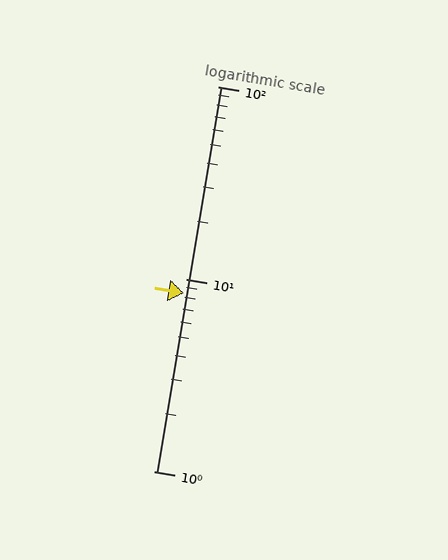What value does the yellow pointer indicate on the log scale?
The pointer indicates approximately 8.4.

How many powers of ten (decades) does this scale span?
The scale spans 2 decades, from 1 to 100.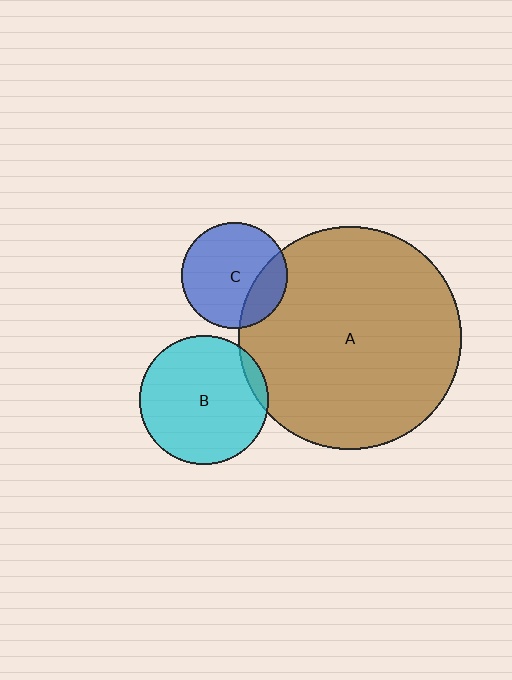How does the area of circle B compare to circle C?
Approximately 1.5 times.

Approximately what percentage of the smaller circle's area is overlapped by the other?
Approximately 25%.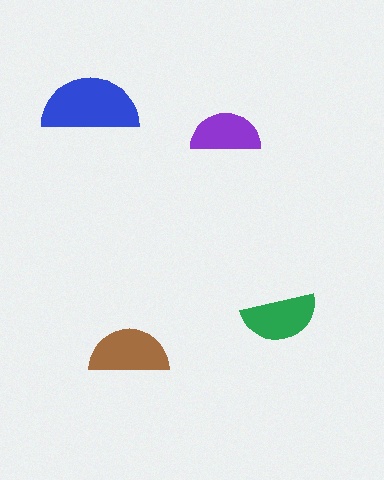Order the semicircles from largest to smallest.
the blue one, the brown one, the green one, the purple one.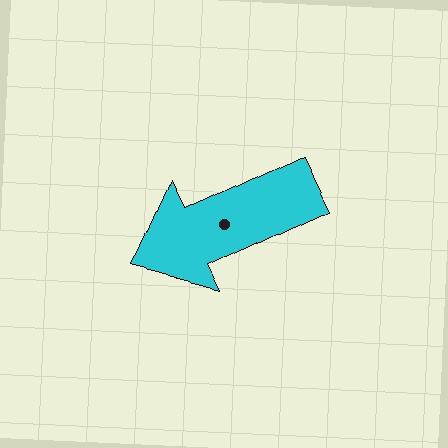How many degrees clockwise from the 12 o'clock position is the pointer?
Approximately 245 degrees.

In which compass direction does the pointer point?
Southwest.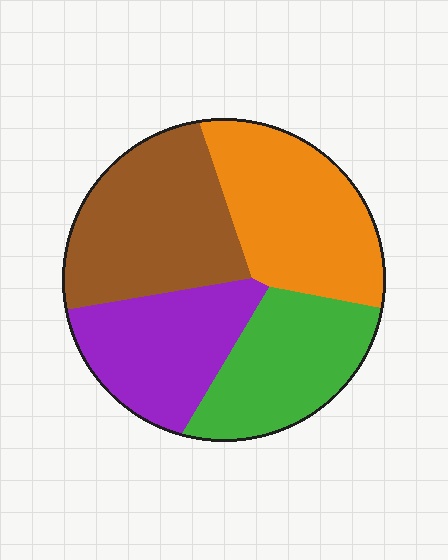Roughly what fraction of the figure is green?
Green covers around 20% of the figure.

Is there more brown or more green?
Brown.